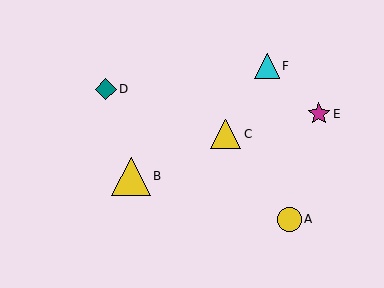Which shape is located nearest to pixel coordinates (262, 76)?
The cyan triangle (labeled F) at (267, 66) is nearest to that location.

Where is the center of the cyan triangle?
The center of the cyan triangle is at (267, 66).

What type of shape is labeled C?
Shape C is a yellow triangle.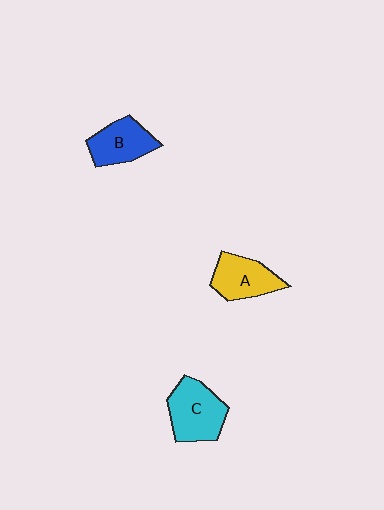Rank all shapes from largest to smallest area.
From largest to smallest: C (cyan), A (yellow), B (blue).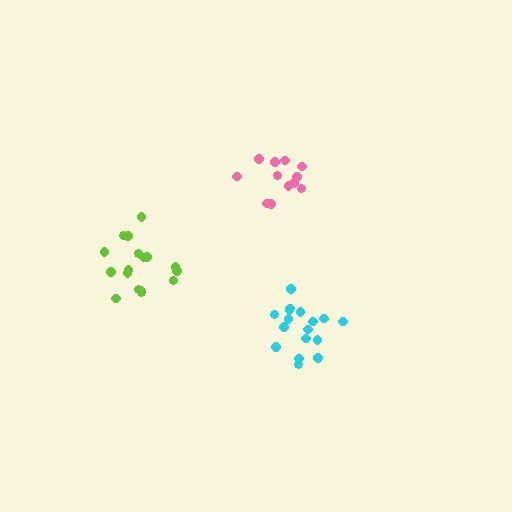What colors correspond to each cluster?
The clusters are colored: cyan, lime, pink.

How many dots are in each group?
Group 1: 17 dots, Group 2: 17 dots, Group 3: 12 dots (46 total).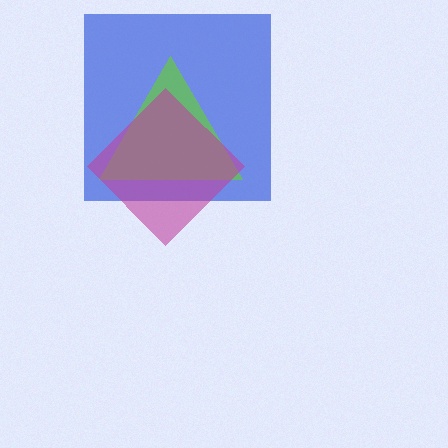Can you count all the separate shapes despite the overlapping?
Yes, there are 3 separate shapes.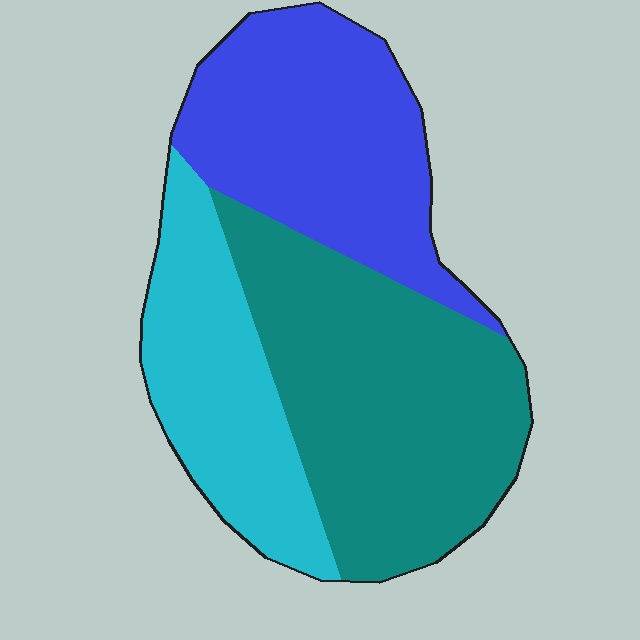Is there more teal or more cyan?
Teal.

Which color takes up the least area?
Cyan, at roughly 25%.